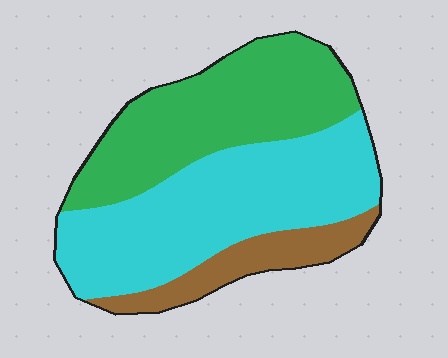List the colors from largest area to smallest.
From largest to smallest: cyan, green, brown.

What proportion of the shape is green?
Green covers 39% of the shape.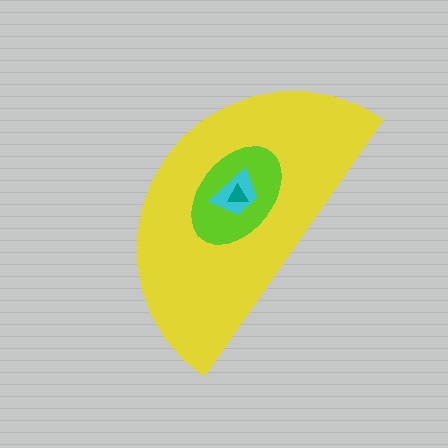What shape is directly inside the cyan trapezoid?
The teal triangle.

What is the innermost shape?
The teal triangle.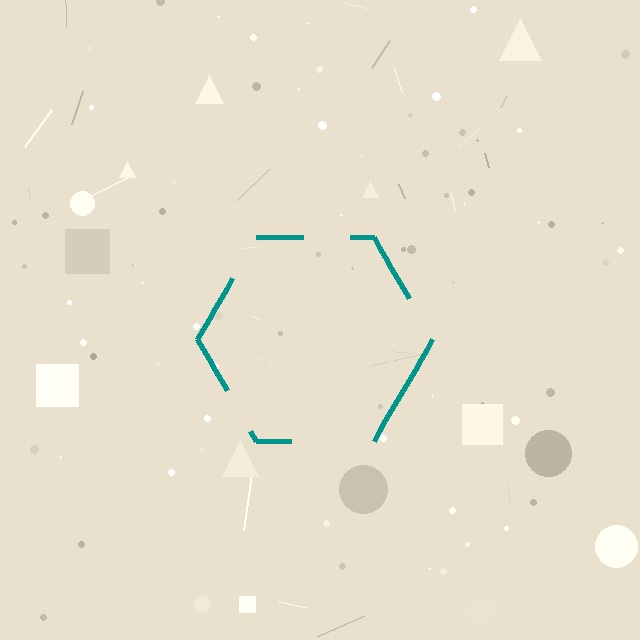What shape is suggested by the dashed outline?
The dashed outline suggests a hexagon.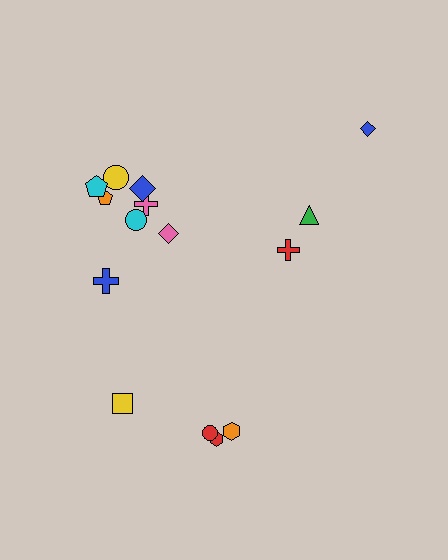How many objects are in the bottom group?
There are 4 objects.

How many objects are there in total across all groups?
There are 15 objects.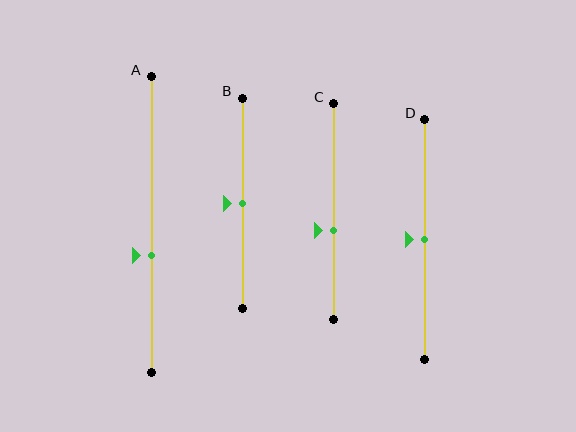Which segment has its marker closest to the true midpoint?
Segment B has its marker closest to the true midpoint.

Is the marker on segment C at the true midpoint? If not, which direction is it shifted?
No, the marker on segment C is shifted downward by about 9% of the segment length.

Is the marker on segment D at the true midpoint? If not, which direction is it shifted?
Yes, the marker on segment D is at the true midpoint.